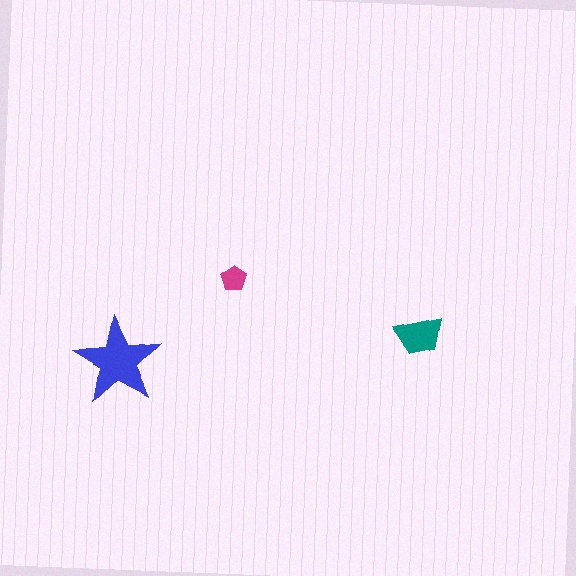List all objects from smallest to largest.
The magenta pentagon, the teal trapezoid, the blue star.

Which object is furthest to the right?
The teal trapezoid is rightmost.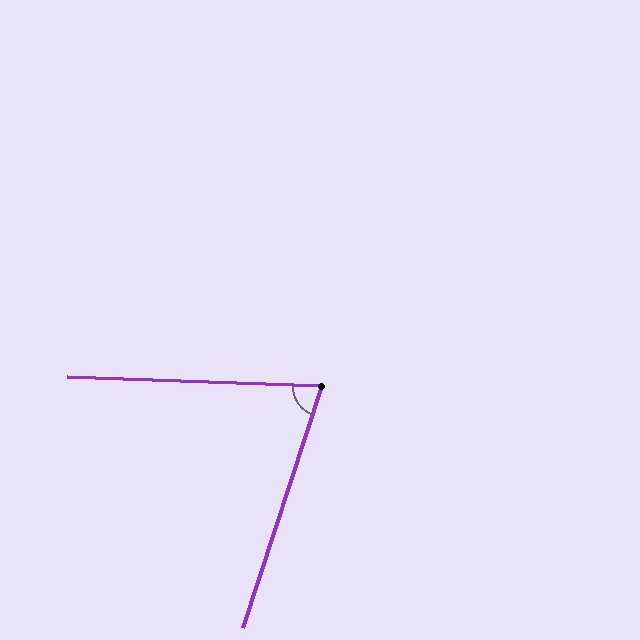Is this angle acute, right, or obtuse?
It is acute.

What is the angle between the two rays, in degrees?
Approximately 74 degrees.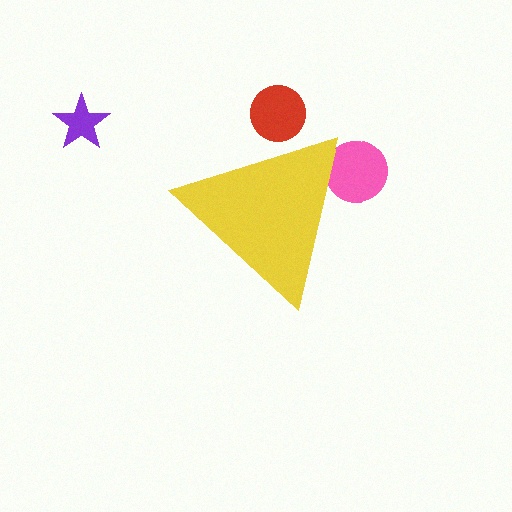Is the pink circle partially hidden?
Yes, the pink circle is partially hidden behind the yellow triangle.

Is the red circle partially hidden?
Yes, the red circle is partially hidden behind the yellow triangle.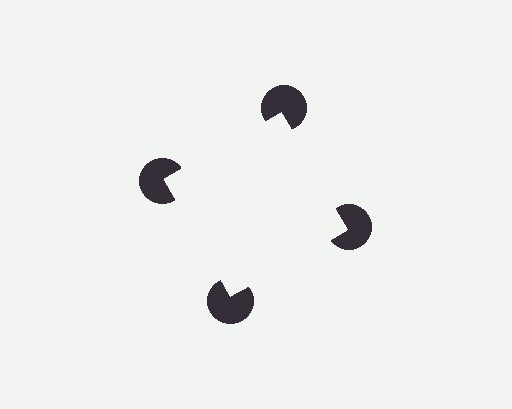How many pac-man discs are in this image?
There are 4 — one at each vertex of the illusory square.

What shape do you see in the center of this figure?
An illusory square — its edges are inferred from the aligned wedge cuts in the pac-man discs, not physically drawn.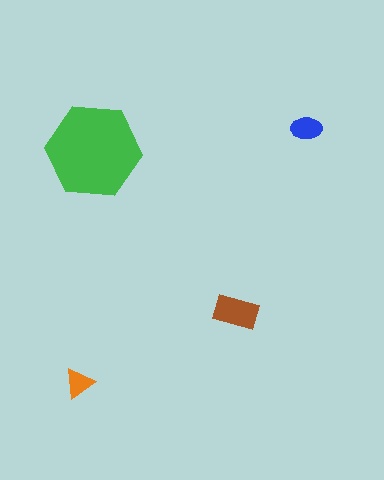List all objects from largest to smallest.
The green hexagon, the brown rectangle, the blue ellipse, the orange triangle.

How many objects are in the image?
There are 4 objects in the image.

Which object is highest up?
The blue ellipse is topmost.